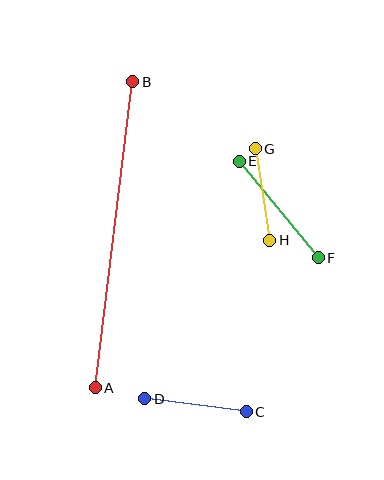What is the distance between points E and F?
The distance is approximately 125 pixels.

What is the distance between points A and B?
The distance is approximately 308 pixels.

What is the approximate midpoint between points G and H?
The midpoint is at approximately (263, 194) pixels.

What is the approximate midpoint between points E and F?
The midpoint is at approximately (279, 209) pixels.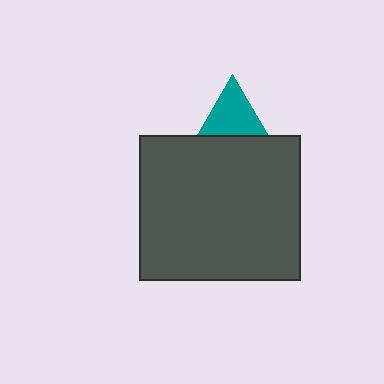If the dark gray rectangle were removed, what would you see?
You would see the complete teal triangle.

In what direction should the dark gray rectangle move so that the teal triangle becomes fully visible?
The dark gray rectangle should move down. That is the shortest direction to clear the overlap and leave the teal triangle fully visible.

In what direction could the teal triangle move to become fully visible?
The teal triangle could move up. That would shift it out from behind the dark gray rectangle entirely.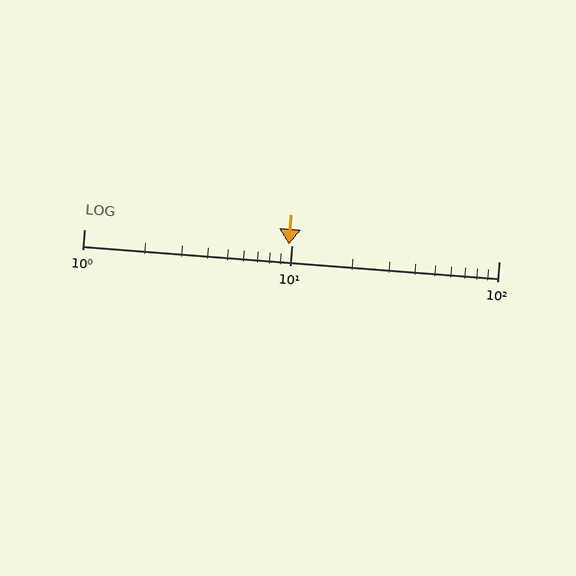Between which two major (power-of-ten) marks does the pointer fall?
The pointer is between 1 and 10.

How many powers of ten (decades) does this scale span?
The scale spans 2 decades, from 1 to 100.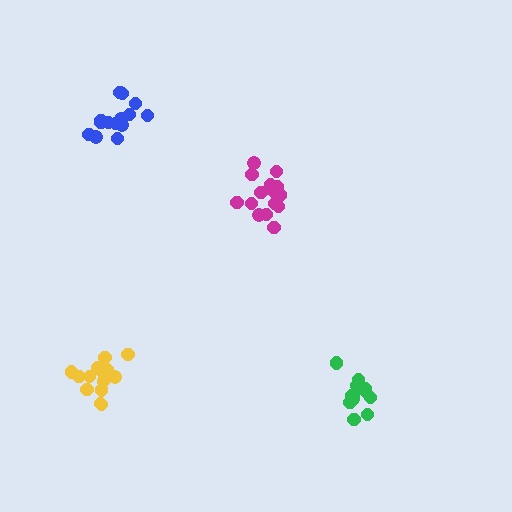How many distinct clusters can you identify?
There are 4 distinct clusters.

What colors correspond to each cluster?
The clusters are colored: blue, green, yellow, magenta.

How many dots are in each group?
Group 1: 14 dots, Group 2: 12 dots, Group 3: 15 dots, Group 4: 16 dots (57 total).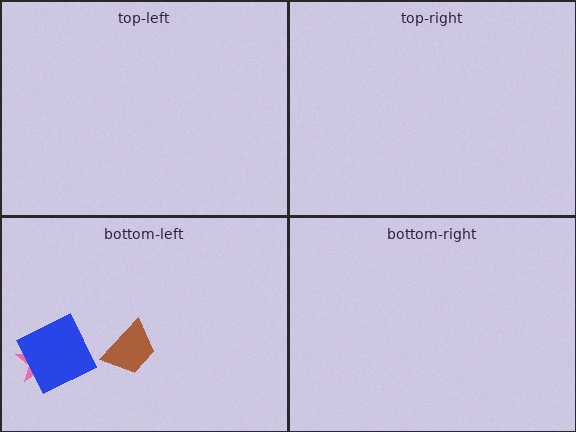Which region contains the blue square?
The bottom-left region.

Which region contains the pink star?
The bottom-left region.